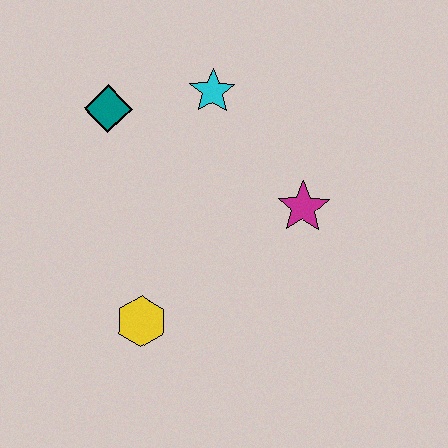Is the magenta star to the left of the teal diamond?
No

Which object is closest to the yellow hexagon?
The magenta star is closest to the yellow hexagon.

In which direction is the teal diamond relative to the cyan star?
The teal diamond is to the left of the cyan star.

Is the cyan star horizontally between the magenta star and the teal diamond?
Yes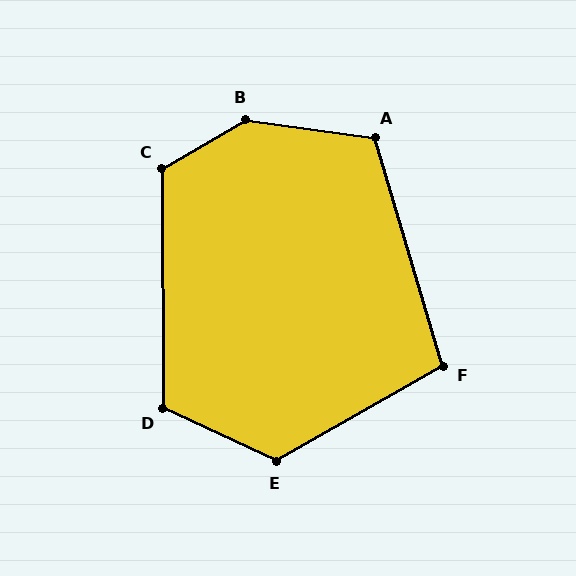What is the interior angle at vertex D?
Approximately 115 degrees (obtuse).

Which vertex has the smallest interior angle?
F, at approximately 103 degrees.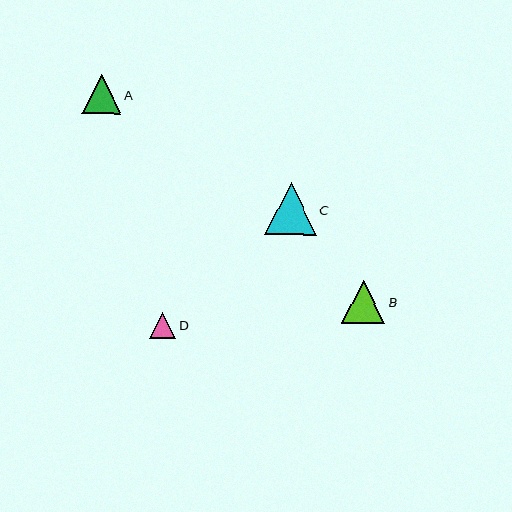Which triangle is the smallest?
Triangle D is the smallest with a size of approximately 26 pixels.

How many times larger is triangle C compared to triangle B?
Triangle C is approximately 1.2 times the size of triangle B.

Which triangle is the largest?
Triangle C is the largest with a size of approximately 52 pixels.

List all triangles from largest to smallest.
From largest to smallest: C, B, A, D.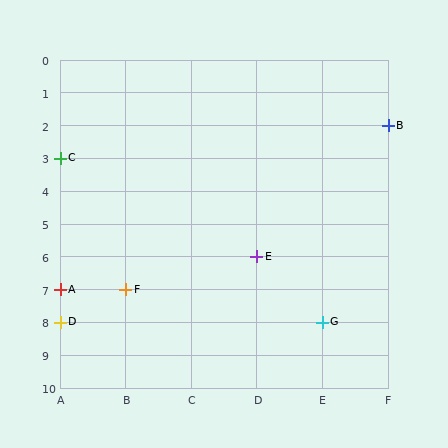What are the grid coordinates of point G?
Point G is at grid coordinates (E, 8).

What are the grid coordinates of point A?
Point A is at grid coordinates (A, 7).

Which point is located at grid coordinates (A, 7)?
Point A is at (A, 7).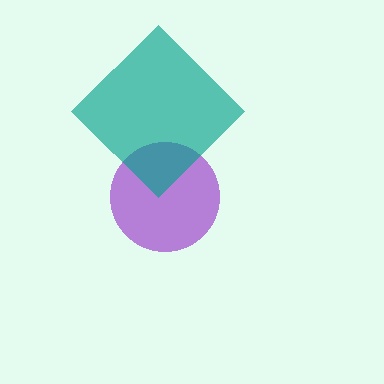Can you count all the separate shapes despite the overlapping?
Yes, there are 2 separate shapes.